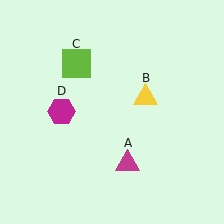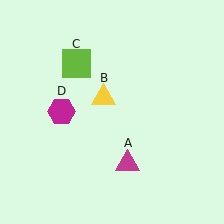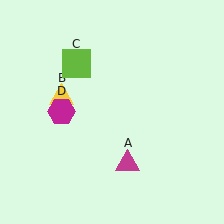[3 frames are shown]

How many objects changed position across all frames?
1 object changed position: yellow triangle (object B).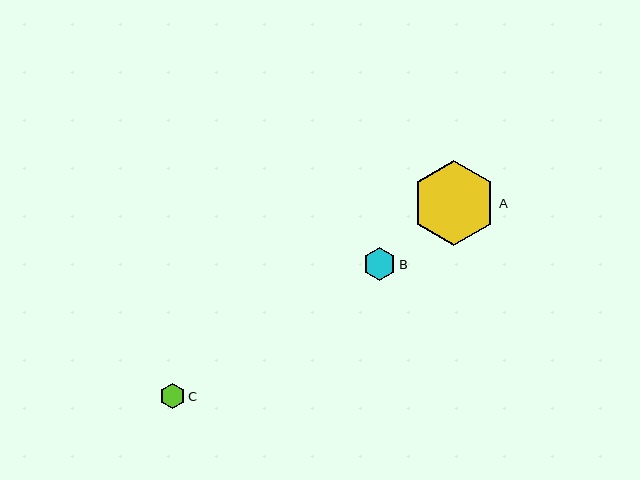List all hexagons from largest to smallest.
From largest to smallest: A, B, C.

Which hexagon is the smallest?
Hexagon C is the smallest with a size of approximately 25 pixels.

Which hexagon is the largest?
Hexagon A is the largest with a size of approximately 85 pixels.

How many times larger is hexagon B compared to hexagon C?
Hexagon B is approximately 1.3 times the size of hexagon C.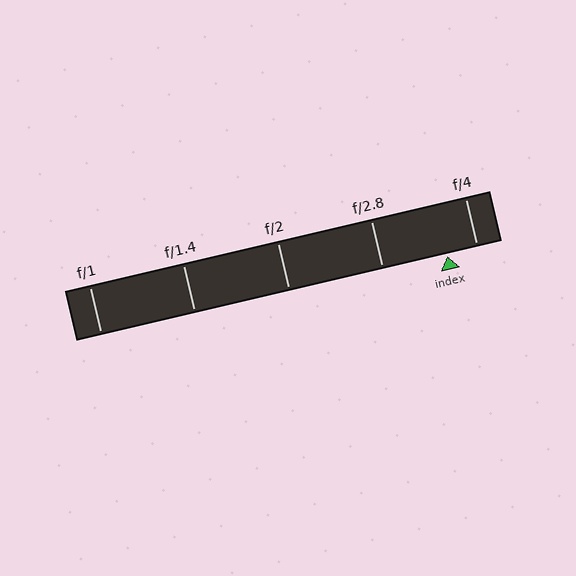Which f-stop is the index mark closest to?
The index mark is closest to f/4.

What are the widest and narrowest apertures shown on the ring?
The widest aperture shown is f/1 and the narrowest is f/4.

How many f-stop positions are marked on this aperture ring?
There are 5 f-stop positions marked.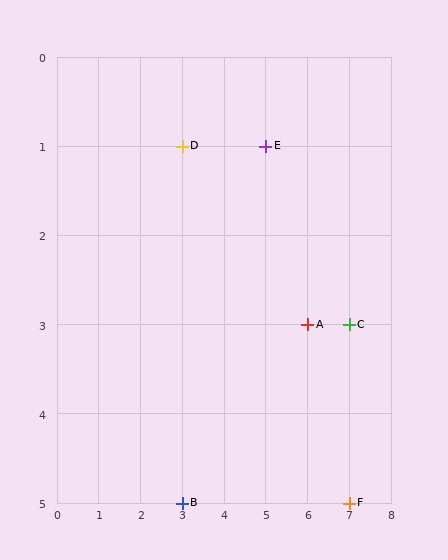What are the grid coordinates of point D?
Point D is at grid coordinates (3, 1).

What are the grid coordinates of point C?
Point C is at grid coordinates (7, 3).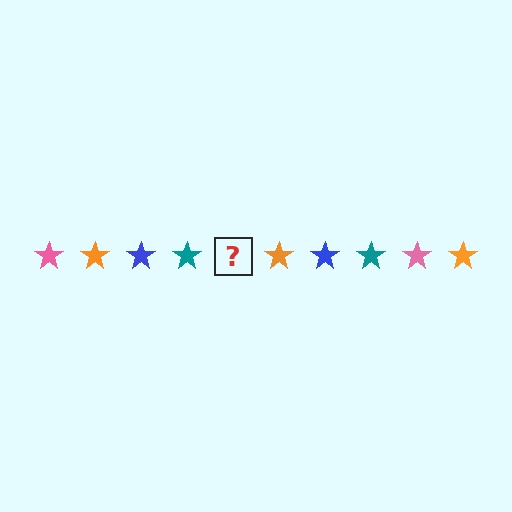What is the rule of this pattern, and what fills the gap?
The rule is that the pattern cycles through pink, orange, blue, teal stars. The gap should be filled with a pink star.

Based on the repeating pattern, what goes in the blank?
The blank should be a pink star.